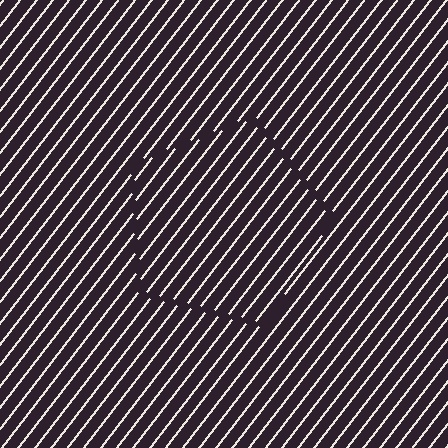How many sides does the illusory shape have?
5 sides — the line-ends trace a pentagon.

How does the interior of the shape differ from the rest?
The interior of the shape contains the same grating, shifted by half a period — the contour is defined by the phase discontinuity where line-ends from the inner and outer gratings abut.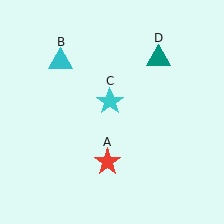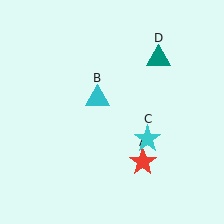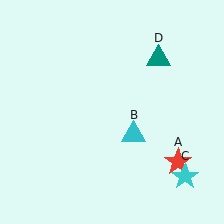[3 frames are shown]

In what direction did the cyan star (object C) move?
The cyan star (object C) moved down and to the right.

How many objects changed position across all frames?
3 objects changed position: red star (object A), cyan triangle (object B), cyan star (object C).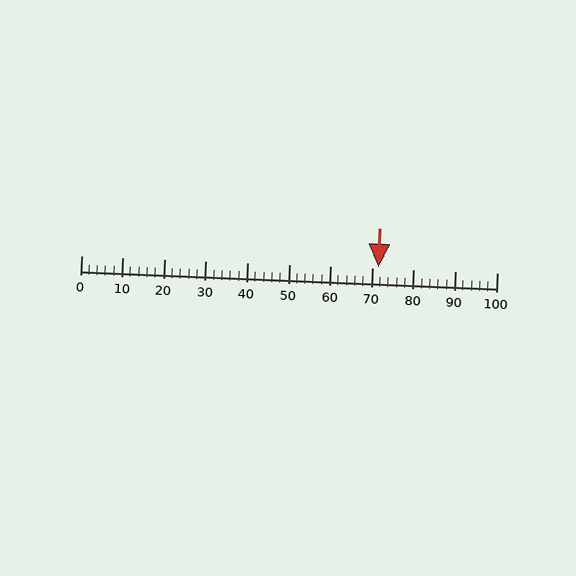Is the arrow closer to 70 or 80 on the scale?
The arrow is closer to 70.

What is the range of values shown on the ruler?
The ruler shows values from 0 to 100.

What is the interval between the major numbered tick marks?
The major tick marks are spaced 10 units apart.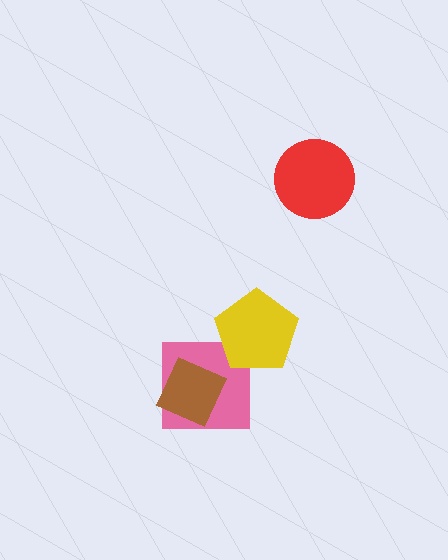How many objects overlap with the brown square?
1 object overlaps with the brown square.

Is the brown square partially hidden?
No, no other shape covers it.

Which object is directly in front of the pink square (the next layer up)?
The yellow pentagon is directly in front of the pink square.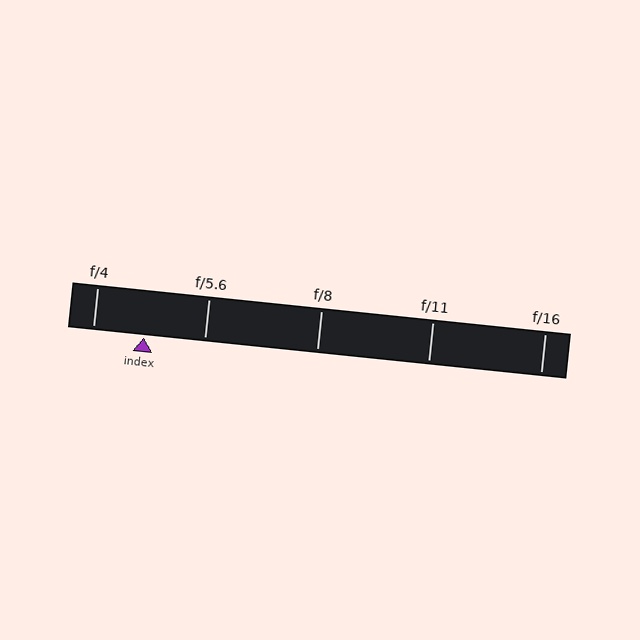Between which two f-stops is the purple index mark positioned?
The index mark is between f/4 and f/5.6.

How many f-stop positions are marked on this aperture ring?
There are 5 f-stop positions marked.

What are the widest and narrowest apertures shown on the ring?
The widest aperture shown is f/4 and the narrowest is f/16.